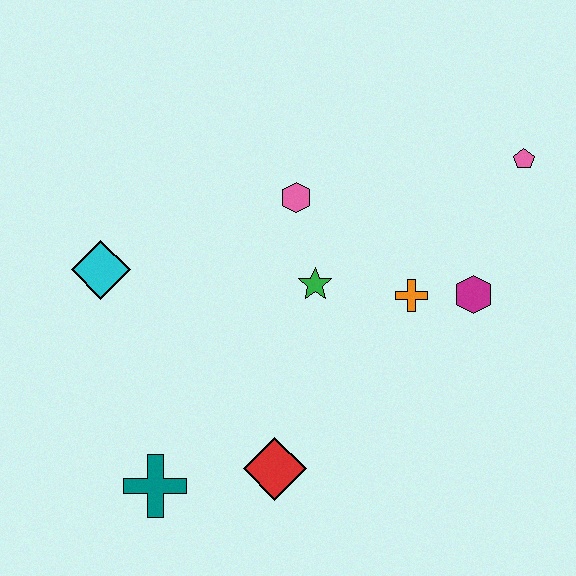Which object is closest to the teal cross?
The red diamond is closest to the teal cross.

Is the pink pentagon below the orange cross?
No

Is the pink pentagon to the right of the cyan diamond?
Yes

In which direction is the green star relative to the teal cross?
The green star is above the teal cross.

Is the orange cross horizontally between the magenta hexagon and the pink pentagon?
No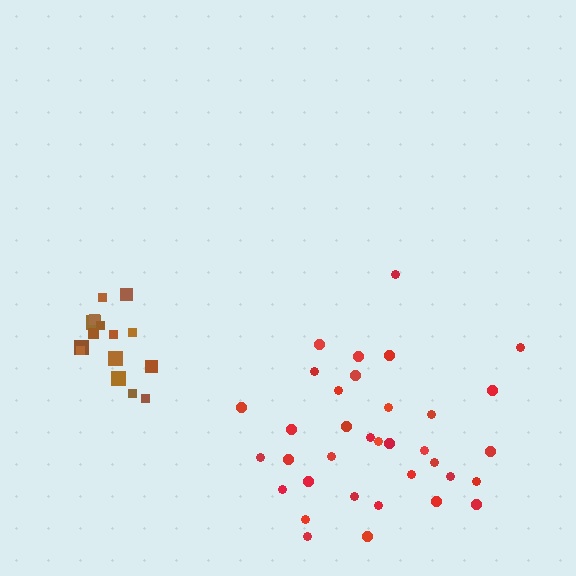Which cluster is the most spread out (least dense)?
Red.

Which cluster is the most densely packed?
Brown.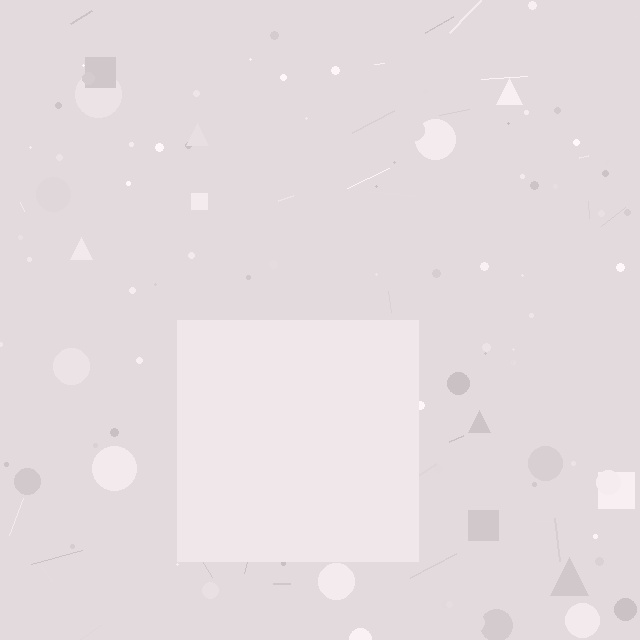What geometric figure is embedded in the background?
A square is embedded in the background.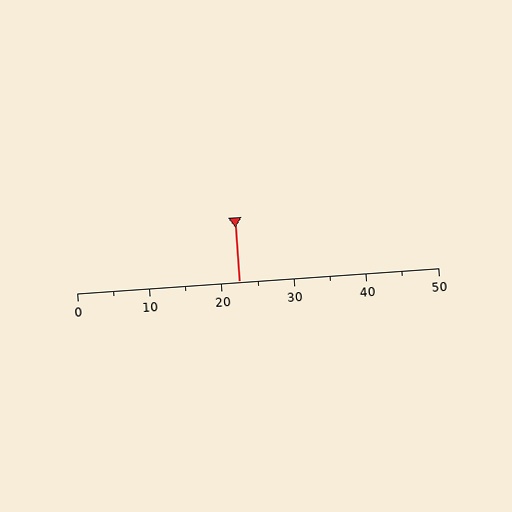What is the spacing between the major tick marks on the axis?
The major ticks are spaced 10 apart.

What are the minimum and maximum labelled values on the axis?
The axis runs from 0 to 50.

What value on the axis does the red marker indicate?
The marker indicates approximately 22.5.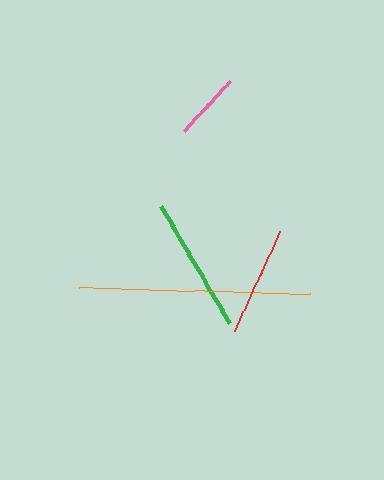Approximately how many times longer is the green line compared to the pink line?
The green line is approximately 2.0 times the length of the pink line.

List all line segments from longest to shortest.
From longest to shortest: orange, green, red, pink.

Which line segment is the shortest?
The pink line is the shortest at approximately 67 pixels.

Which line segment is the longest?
The orange line is the longest at approximately 231 pixels.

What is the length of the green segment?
The green segment is approximately 136 pixels long.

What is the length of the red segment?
The red segment is approximately 109 pixels long.